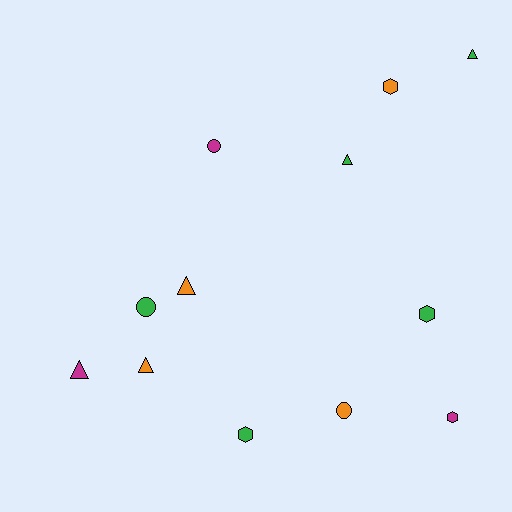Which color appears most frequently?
Green, with 5 objects.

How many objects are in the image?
There are 12 objects.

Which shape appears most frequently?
Triangle, with 5 objects.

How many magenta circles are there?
There is 1 magenta circle.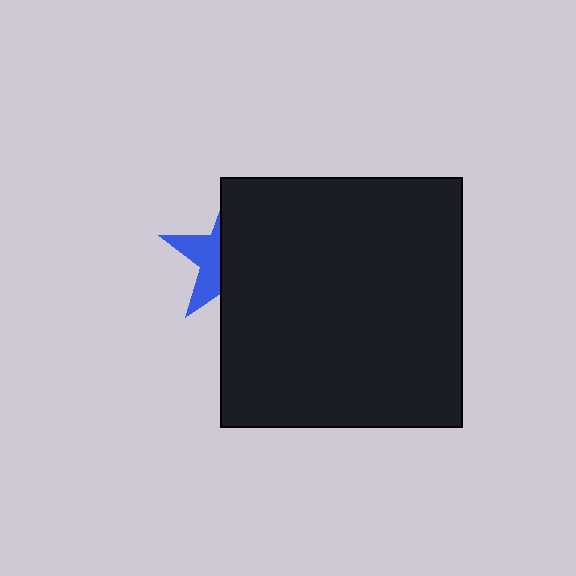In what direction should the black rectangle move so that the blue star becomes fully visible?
The black rectangle should move right. That is the shortest direction to clear the overlap and leave the blue star fully visible.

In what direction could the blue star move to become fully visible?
The blue star could move left. That would shift it out from behind the black rectangle entirely.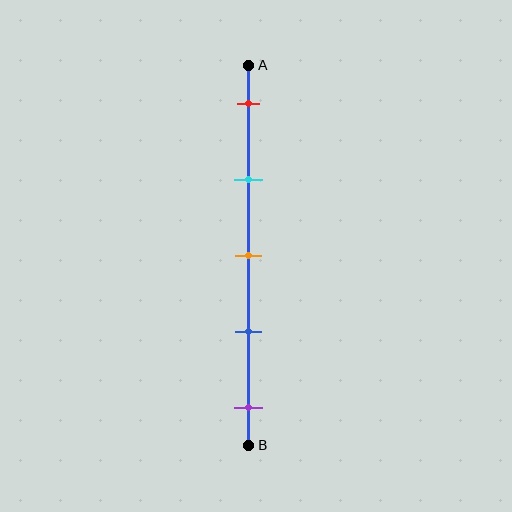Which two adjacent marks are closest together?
The orange and blue marks are the closest adjacent pair.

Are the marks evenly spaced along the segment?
Yes, the marks are approximately evenly spaced.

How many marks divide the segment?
There are 5 marks dividing the segment.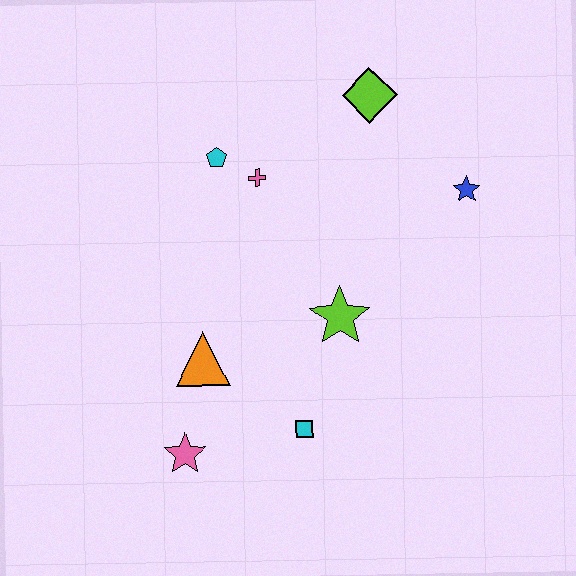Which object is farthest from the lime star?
The lime diamond is farthest from the lime star.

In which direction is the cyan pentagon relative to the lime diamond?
The cyan pentagon is to the left of the lime diamond.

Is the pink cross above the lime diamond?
No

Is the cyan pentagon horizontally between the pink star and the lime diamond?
Yes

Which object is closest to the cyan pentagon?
The pink cross is closest to the cyan pentagon.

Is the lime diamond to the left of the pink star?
No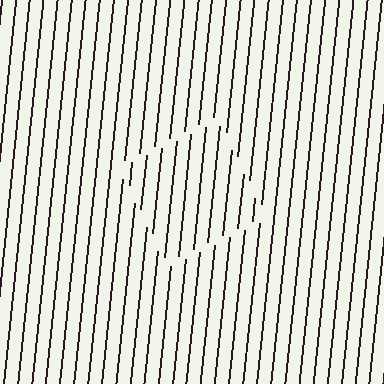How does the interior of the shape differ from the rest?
The interior of the shape contains the same grating, shifted by half a period — the contour is defined by the phase discontinuity where line-ends from the inner and outer gratings abut.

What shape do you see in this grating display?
An illusory square. The interior of the shape contains the same grating, shifted by half a period — the contour is defined by the phase discontinuity where line-ends from the inner and outer gratings abut.